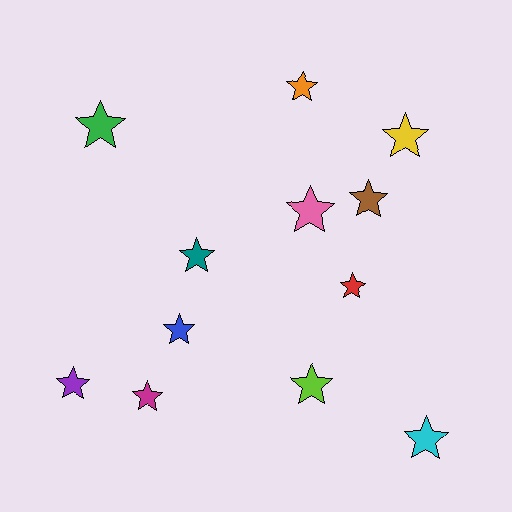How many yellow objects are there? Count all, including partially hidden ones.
There is 1 yellow object.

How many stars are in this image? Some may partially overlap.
There are 12 stars.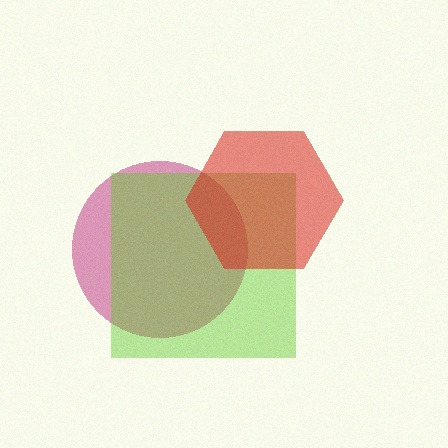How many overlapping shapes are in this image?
There are 3 overlapping shapes in the image.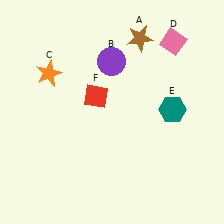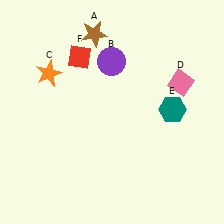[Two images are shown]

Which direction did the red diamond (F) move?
The red diamond (F) moved up.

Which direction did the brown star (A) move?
The brown star (A) moved left.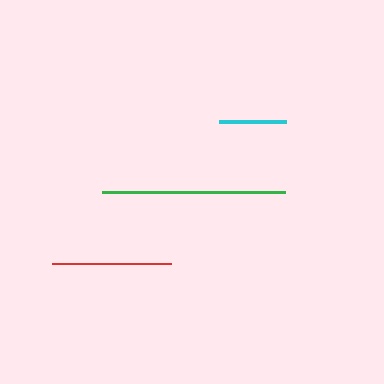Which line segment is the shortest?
The cyan line is the shortest at approximately 67 pixels.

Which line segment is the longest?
The green line is the longest at approximately 183 pixels.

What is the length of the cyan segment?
The cyan segment is approximately 67 pixels long.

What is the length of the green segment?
The green segment is approximately 183 pixels long.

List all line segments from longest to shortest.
From longest to shortest: green, red, cyan.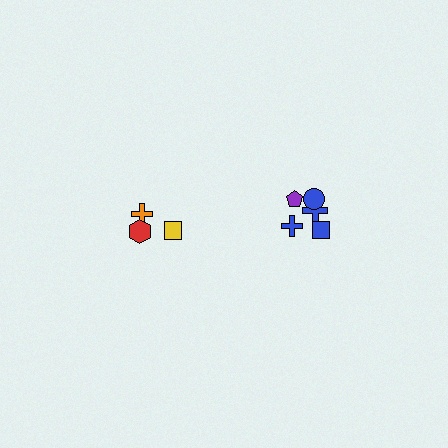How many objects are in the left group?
There are 3 objects.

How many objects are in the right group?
There are 5 objects.